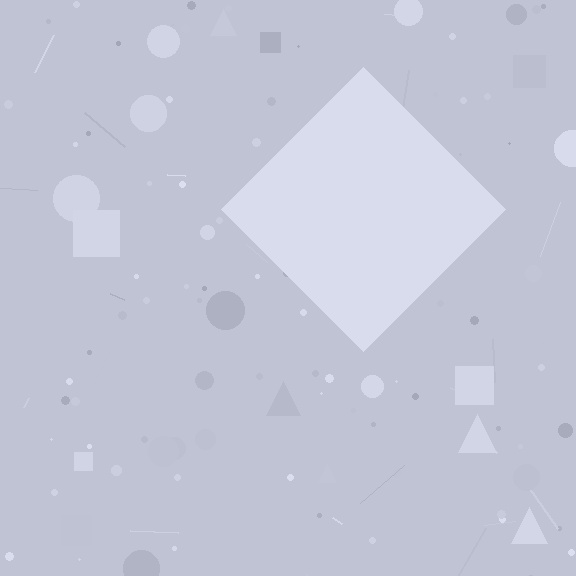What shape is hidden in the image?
A diamond is hidden in the image.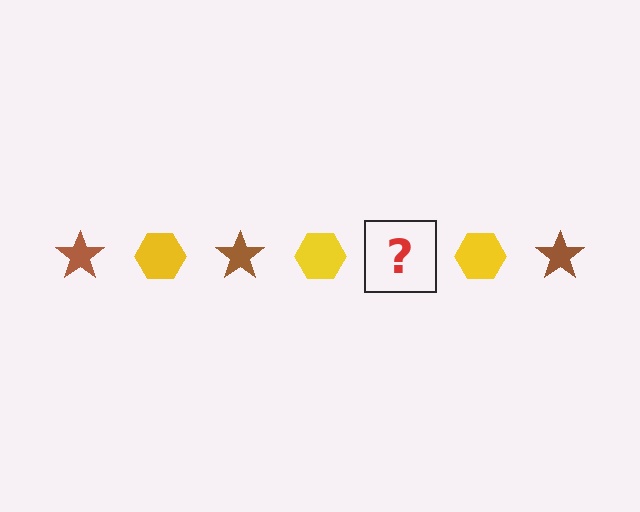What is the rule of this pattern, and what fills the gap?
The rule is that the pattern alternates between brown star and yellow hexagon. The gap should be filled with a brown star.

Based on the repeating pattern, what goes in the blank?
The blank should be a brown star.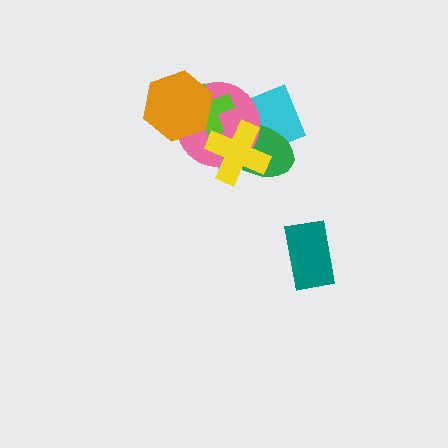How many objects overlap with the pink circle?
5 objects overlap with the pink circle.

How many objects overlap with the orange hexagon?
2 objects overlap with the orange hexagon.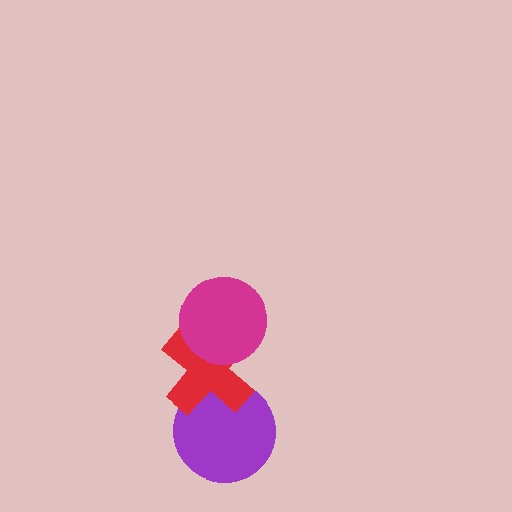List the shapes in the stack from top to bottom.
From top to bottom: the magenta circle, the red cross, the purple circle.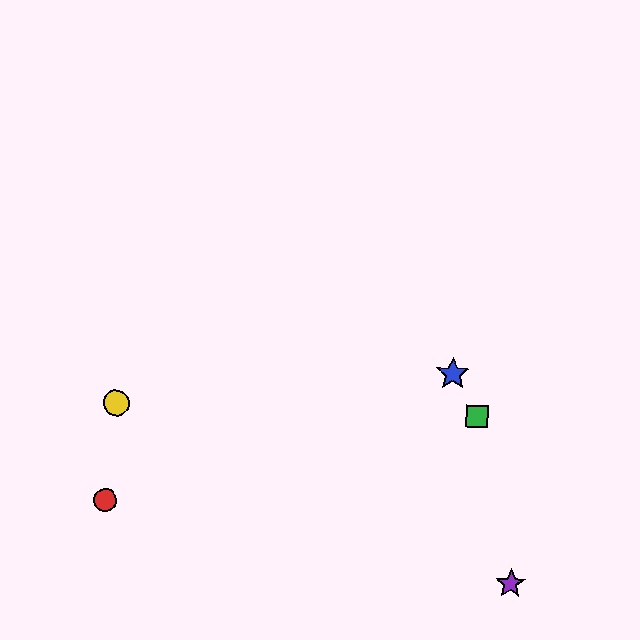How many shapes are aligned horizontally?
2 shapes (the green square, the yellow circle) are aligned horizontally.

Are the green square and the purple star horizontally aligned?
No, the green square is at y≈416 and the purple star is at y≈584.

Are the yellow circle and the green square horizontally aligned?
Yes, both are at y≈403.